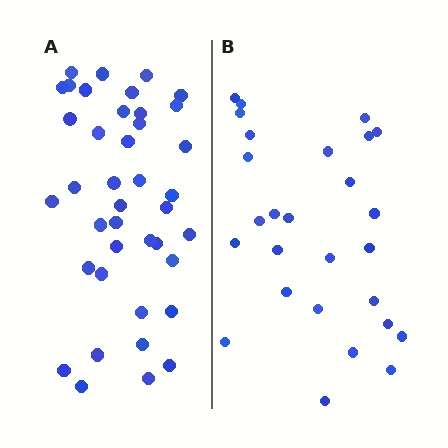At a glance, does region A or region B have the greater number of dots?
Region A (the left region) has more dots.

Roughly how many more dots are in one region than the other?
Region A has approximately 15 more dots than region B.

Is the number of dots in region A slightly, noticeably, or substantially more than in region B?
Region A has substantially more. The ratio is roughly 1.5 to 1.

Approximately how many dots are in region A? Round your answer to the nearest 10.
About 40 dots.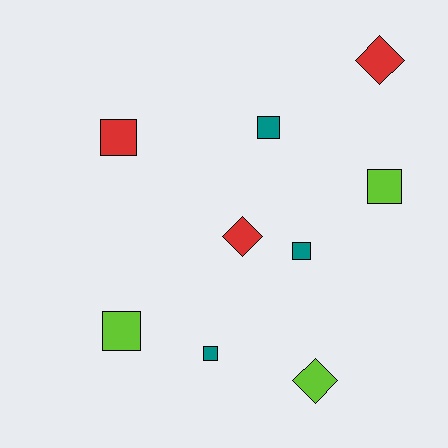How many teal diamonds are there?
There are no teal diamonds.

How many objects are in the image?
There are 9 objects.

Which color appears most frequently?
Lime, with 3 objects.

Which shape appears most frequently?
Square, with 6 objects.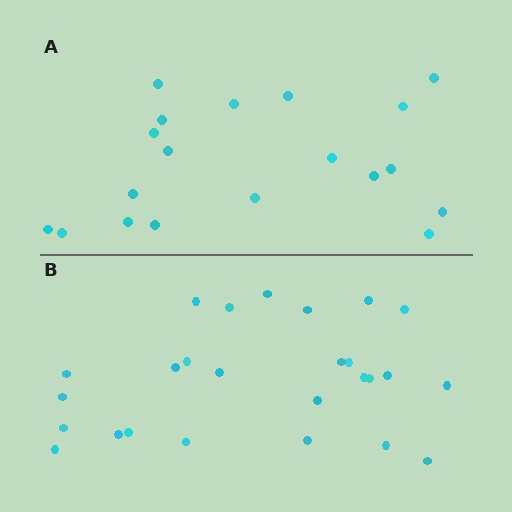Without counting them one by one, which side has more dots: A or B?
Region B (the bottom region) has more dots.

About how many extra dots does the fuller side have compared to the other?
Region B has roughly 8 or so more dots than region A.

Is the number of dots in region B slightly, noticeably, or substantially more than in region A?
Region B has noticeably more, but not dramatically so. The ratio is roughly 1.4 to 1.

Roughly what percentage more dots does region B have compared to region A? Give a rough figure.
About 35% more.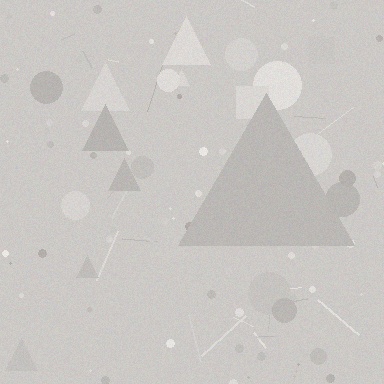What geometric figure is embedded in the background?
A triangle is embedded in the background.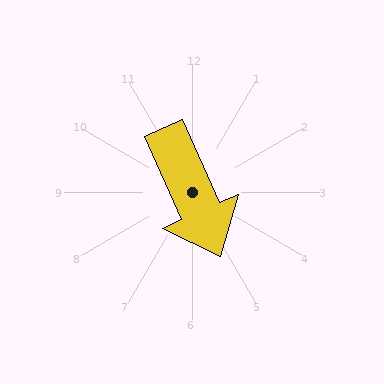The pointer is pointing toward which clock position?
Roughly 5 o'clock.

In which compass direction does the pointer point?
Southeast.